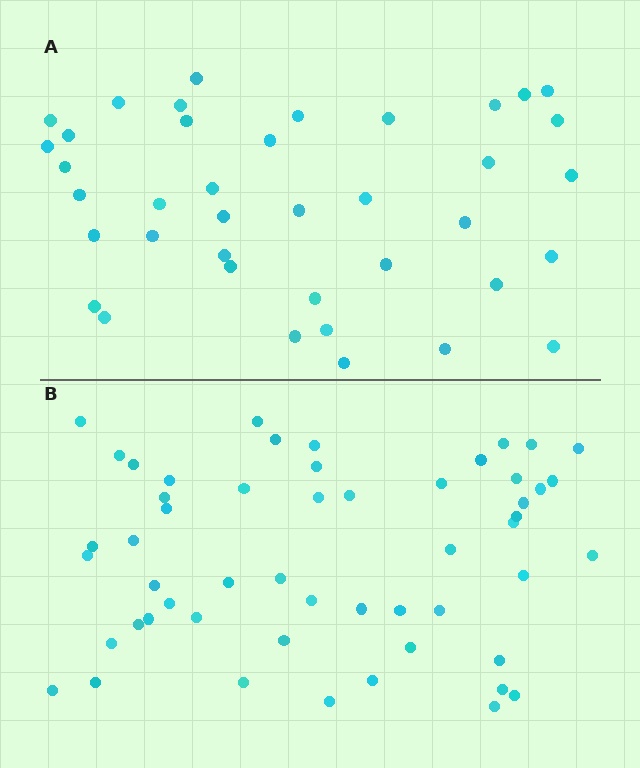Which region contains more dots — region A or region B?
Region B (the bottom region) has more dots.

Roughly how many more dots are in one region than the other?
Region B has approximately 15 more dots than region A.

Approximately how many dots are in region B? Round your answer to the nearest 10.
About 50 dots. (The exact count is 53, which rounds to 50.)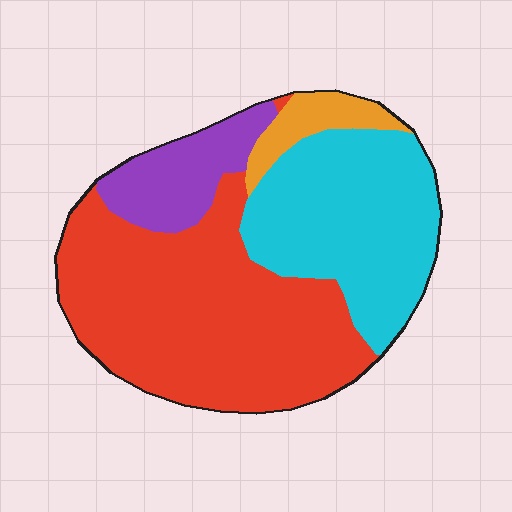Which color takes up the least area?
Orange, at roughly 5%.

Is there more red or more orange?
Red.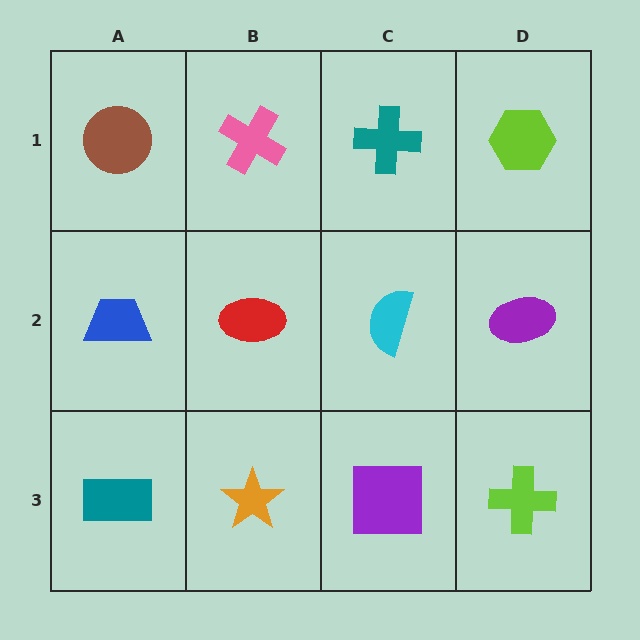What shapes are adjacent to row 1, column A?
A blue trapezoid (row 2, column A), a pink cross (row 1, column B).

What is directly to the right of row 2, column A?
A red ellipse.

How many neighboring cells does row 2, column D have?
3.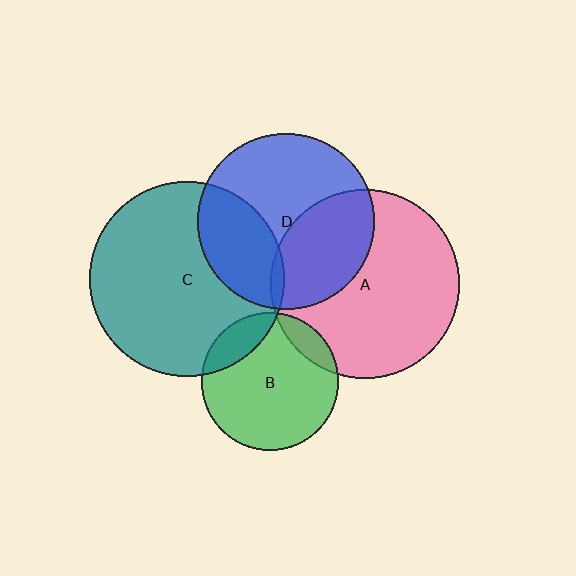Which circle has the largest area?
Circle C (teal).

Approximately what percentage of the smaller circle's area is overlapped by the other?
Approximately 35%.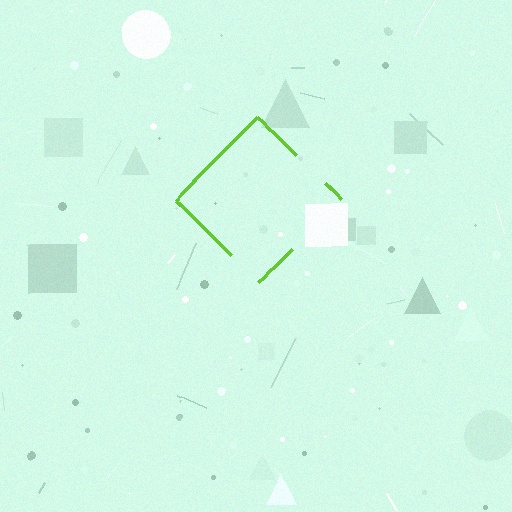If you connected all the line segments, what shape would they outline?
They would outline a diamond.